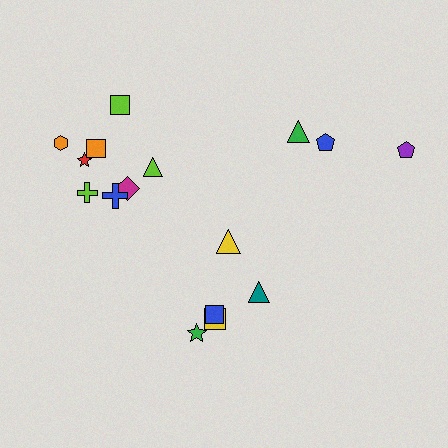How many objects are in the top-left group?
There are 8 objects.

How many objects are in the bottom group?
There are 5 objects.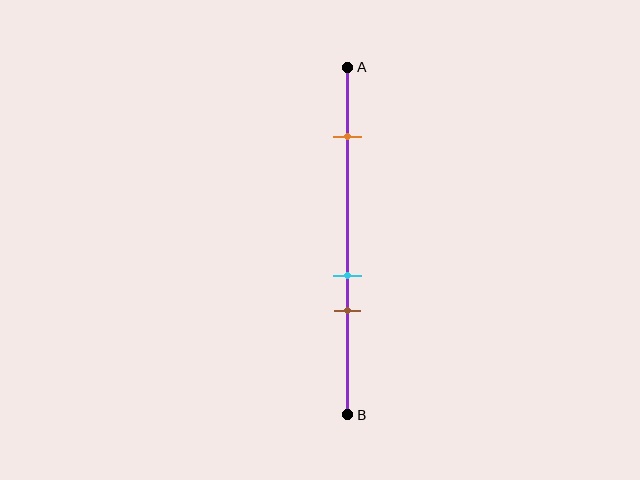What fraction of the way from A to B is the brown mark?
The brown mark is approximately 70% (0.7) of the way from A to B.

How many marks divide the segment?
There are 3 marks dividing the segment.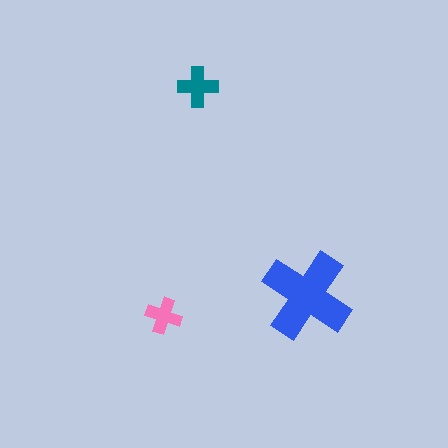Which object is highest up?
The teal cross is topmost.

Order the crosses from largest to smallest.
the blue one, the teal one, the pink one.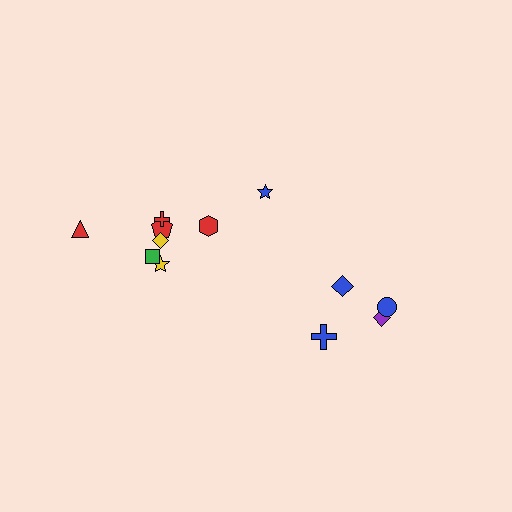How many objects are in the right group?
There are 5 objects.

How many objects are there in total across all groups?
There are 12 objects.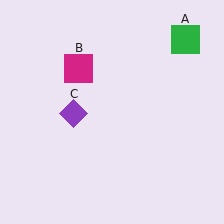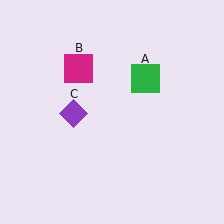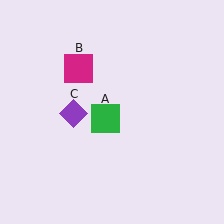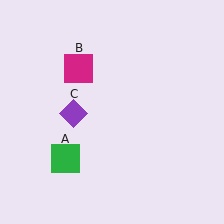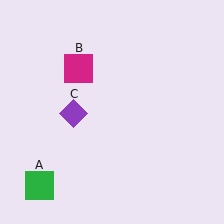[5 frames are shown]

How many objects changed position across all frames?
1 object changed position: green square (object A).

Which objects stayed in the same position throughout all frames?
Magenta square (object B) and purple diamond (object C) remained stationary.